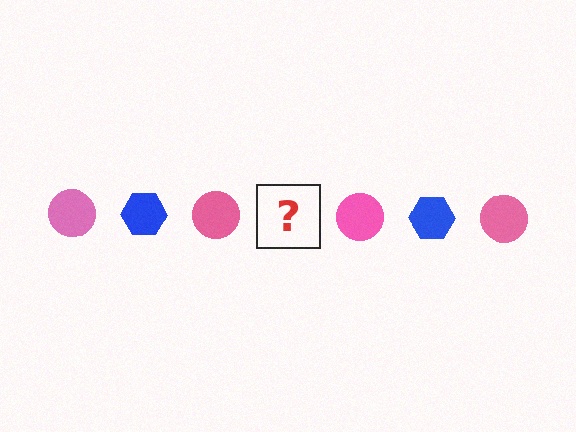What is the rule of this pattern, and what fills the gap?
The rule is that the pattern alternates between pink circle and blue hexagon. The gap should be filled with a blue hexagon.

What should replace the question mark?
The question mark should be replaced with a blue hexagon.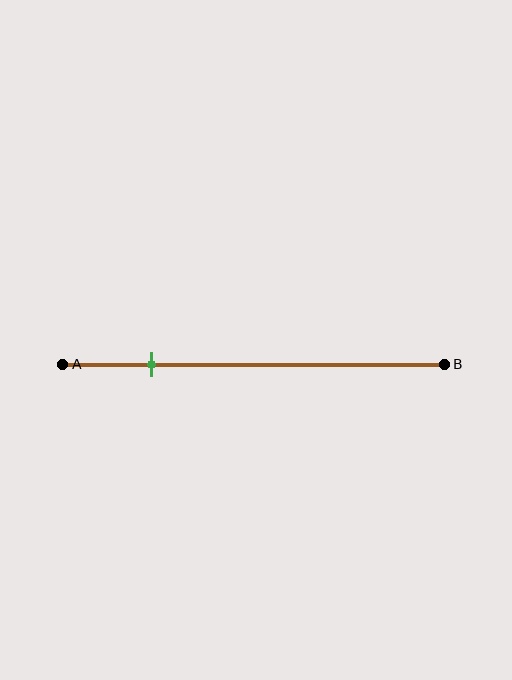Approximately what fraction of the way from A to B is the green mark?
The green mark is approximately 25% of the way from A to B.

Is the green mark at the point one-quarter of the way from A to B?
Yes, the mark is approximately at the one-quarter point.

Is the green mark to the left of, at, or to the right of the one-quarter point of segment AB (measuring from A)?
The green mark is approximately at the one-quarter point of segment AB.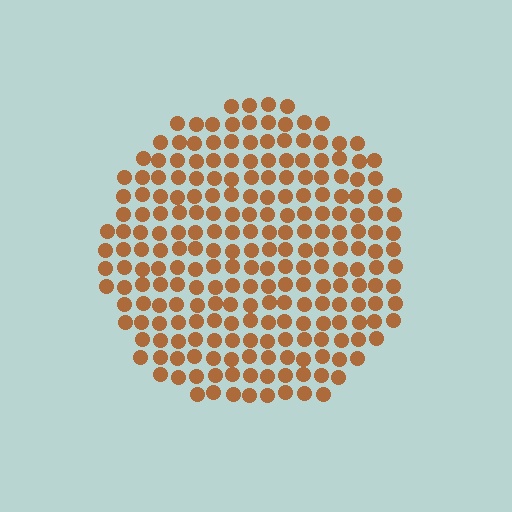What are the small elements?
The small elements are circles.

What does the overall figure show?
The overall figure shows a circle.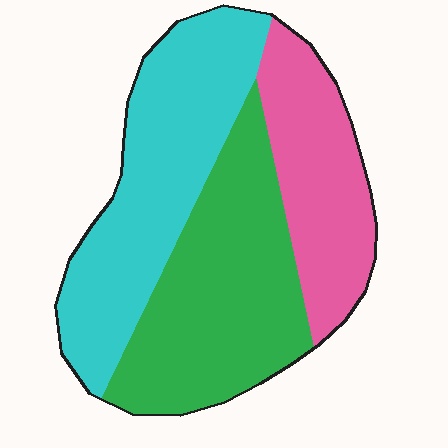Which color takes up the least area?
Pink, at roughly 25%.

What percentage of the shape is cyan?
Cyan takes up about three eighths (3/8) of the shape.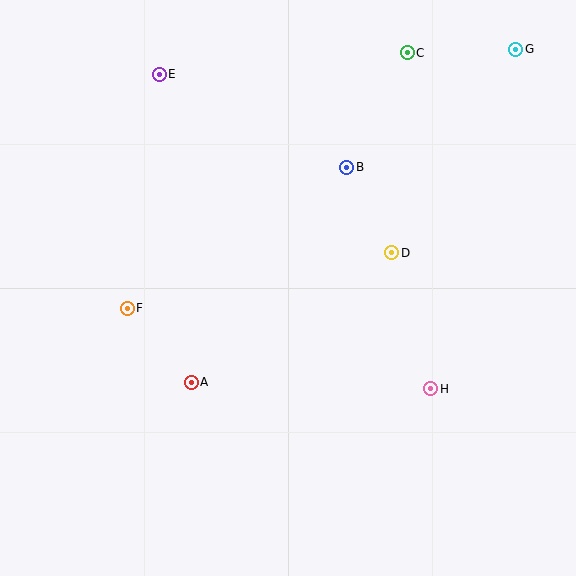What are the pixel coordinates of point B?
Point B is at (347, 167).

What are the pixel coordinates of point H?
Point H is at (431, 389).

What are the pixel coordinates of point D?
Point D is at (392, 253).